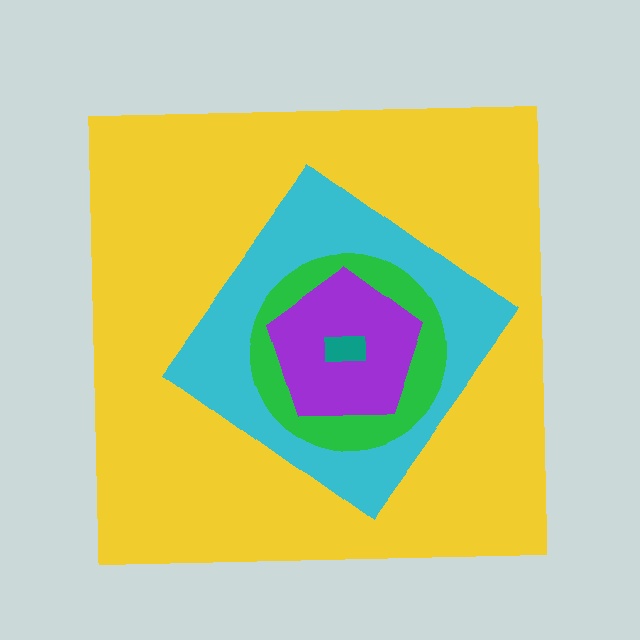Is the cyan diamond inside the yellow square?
Yes.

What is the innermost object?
The teal rectangle.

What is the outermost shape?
The yellow square.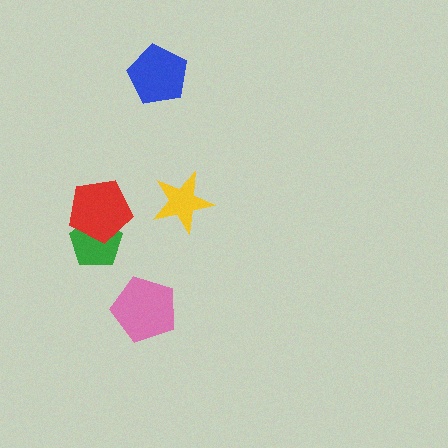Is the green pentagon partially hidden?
Yes, it is partially covered by another shape.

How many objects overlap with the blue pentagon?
0 objects overlap with the blue pentagon.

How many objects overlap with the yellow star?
0 objects overlap with the yellow star.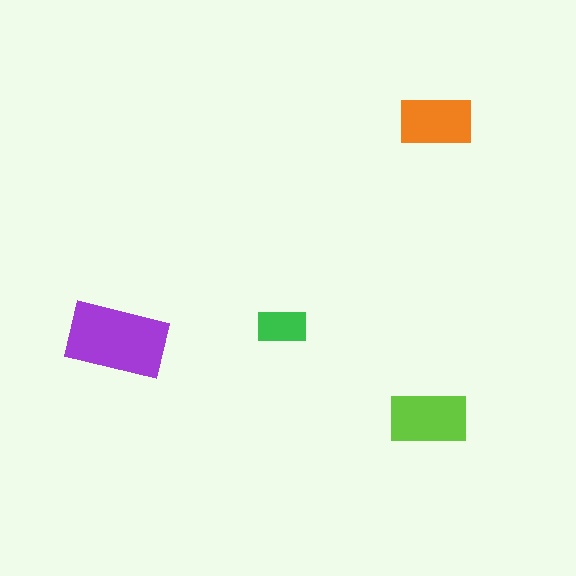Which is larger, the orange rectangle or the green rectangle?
The orange one.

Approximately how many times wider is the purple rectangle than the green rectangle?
About 2 times wider.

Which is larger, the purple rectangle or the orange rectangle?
The purple one.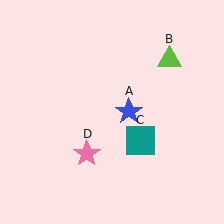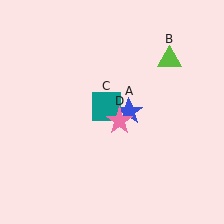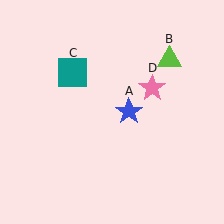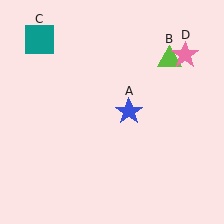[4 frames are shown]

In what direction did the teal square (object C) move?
The teal square (object C) moved up and to the left.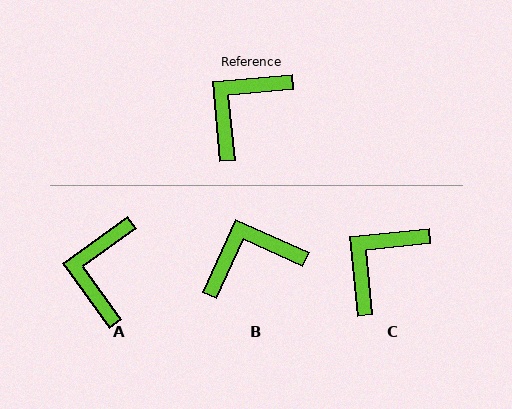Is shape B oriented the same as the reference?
No, it is off by about 30 degrees.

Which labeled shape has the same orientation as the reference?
C.